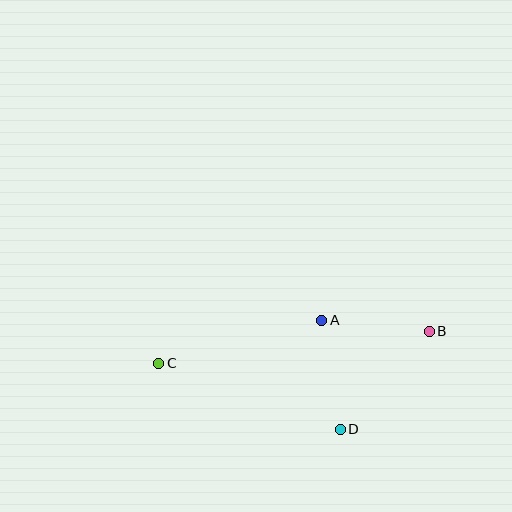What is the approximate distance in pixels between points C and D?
The distance between C and D is approximately 193 pixels.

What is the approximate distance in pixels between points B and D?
The distance between B and D is approximately 132 pixels.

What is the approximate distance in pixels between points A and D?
The distance between A and D is approximately 110 pixels.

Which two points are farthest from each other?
Points B and C are farthest from each other.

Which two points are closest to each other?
Points A and B are closest to each other.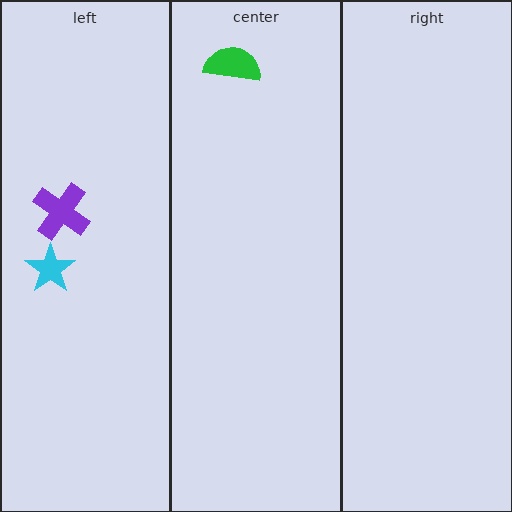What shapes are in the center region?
The green semicircle.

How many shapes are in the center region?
1.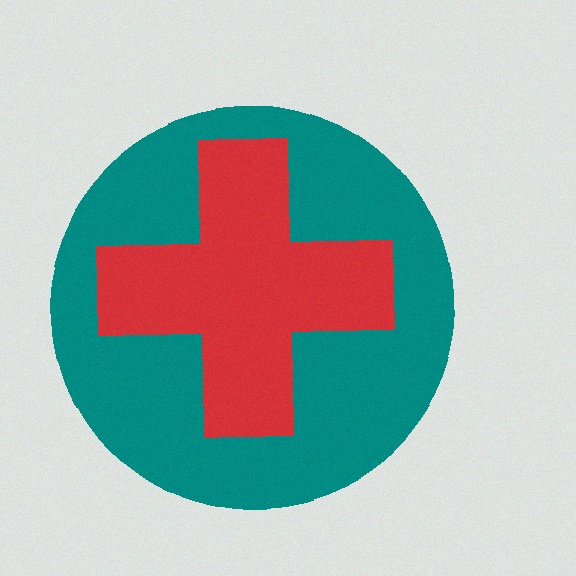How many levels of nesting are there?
2.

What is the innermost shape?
The red cross.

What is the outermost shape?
The teal circle.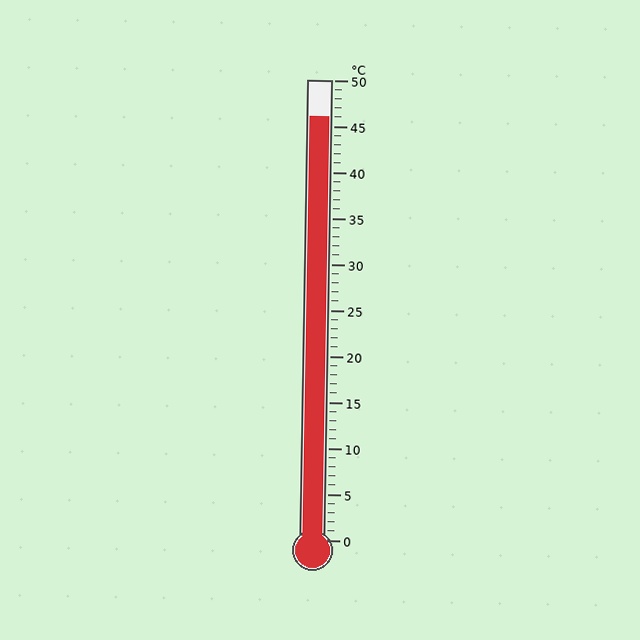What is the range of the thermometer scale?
The thermometer scale ranges from 0°C to 50°C.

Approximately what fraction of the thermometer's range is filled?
The thermometer is filled to approximately 90% of its range.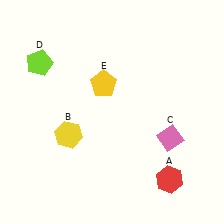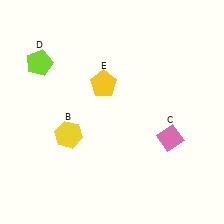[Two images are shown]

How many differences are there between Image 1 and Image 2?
There is 1 difference between the two images.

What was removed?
The red hexagon (A) was removed in Image 2.